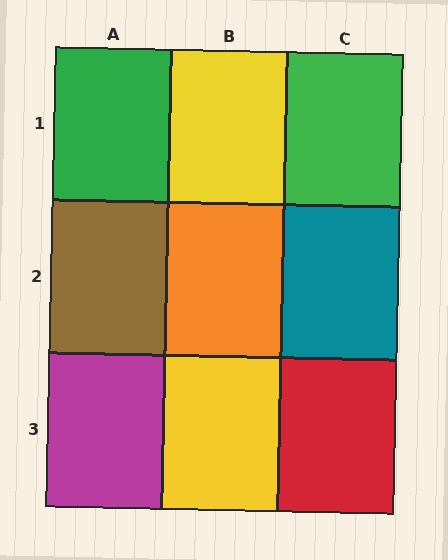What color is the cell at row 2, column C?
Teal.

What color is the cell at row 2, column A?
Brown.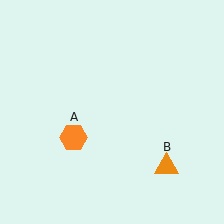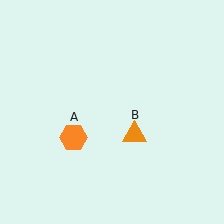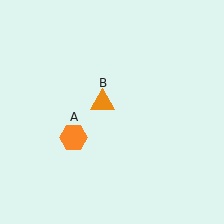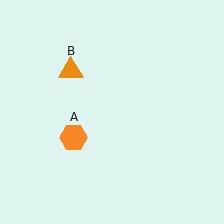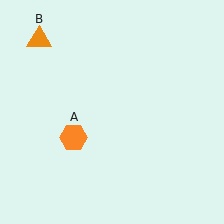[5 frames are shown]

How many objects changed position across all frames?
1 object changed position: orange triangle (object B).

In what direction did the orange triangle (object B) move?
The orange triangle (object B) moved up and to the left.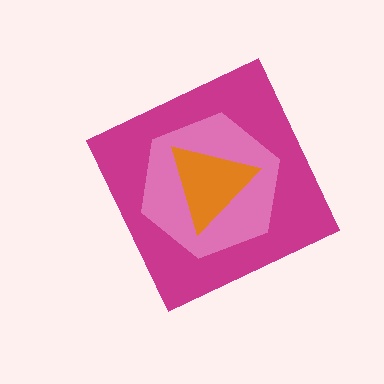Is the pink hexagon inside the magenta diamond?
Yes.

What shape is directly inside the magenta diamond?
The pink hexagon.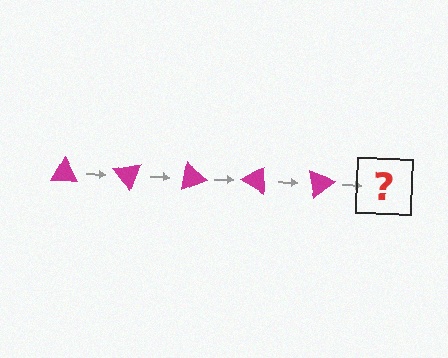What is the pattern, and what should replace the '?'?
The pattern is that the triangle rotates 50 degrees each step. The '?' should be a magenta triangle rotated 250 degrees.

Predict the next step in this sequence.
The next step is a magenta triangle rotated 250 degrees.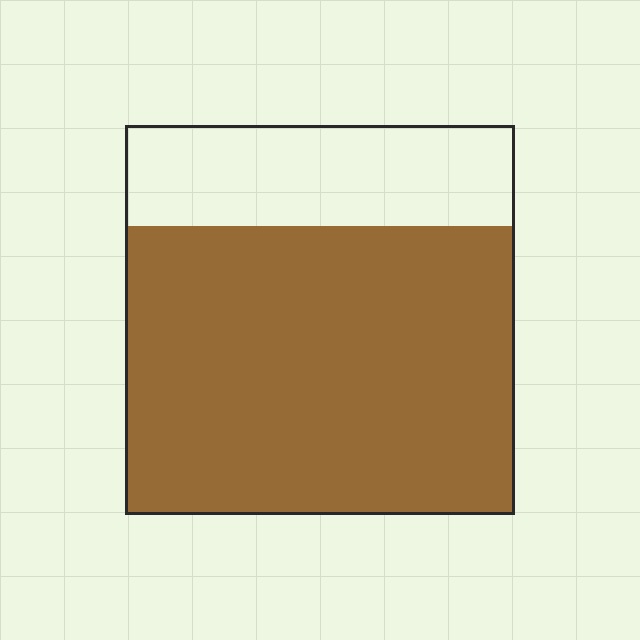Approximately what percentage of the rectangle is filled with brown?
Approximately 75%.